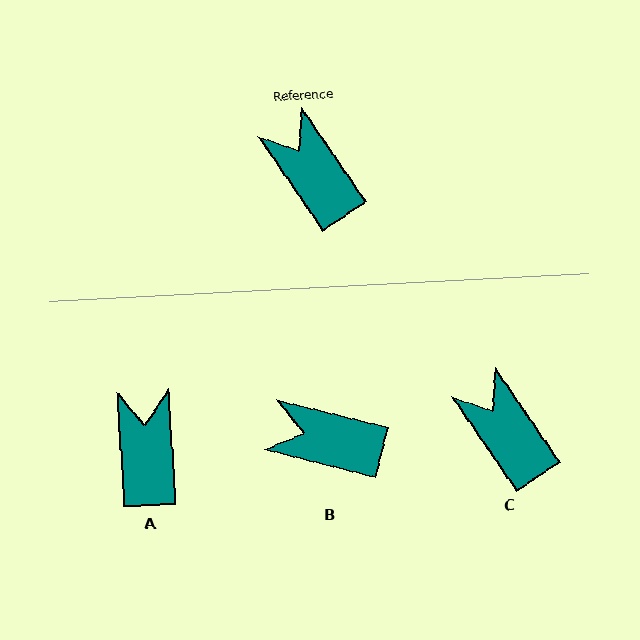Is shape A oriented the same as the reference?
No, it is off by about 31 degrees.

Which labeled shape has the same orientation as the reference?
C.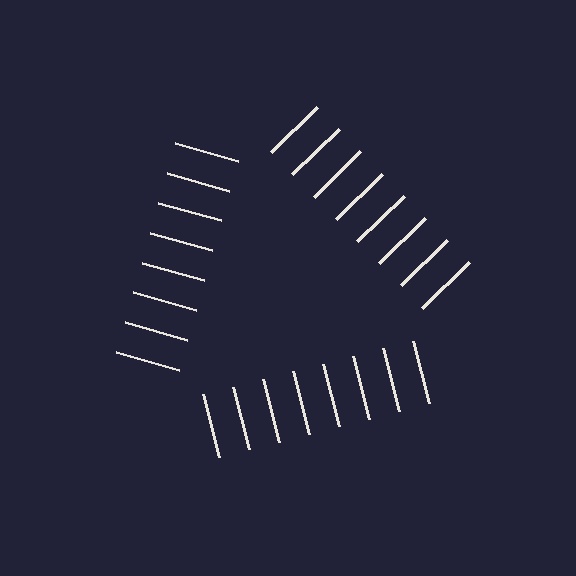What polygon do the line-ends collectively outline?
An illusory triangle — the line segments terminate on its edges but no continuous stroke is drawn.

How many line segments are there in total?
24 — 8 along each of the 3 edges.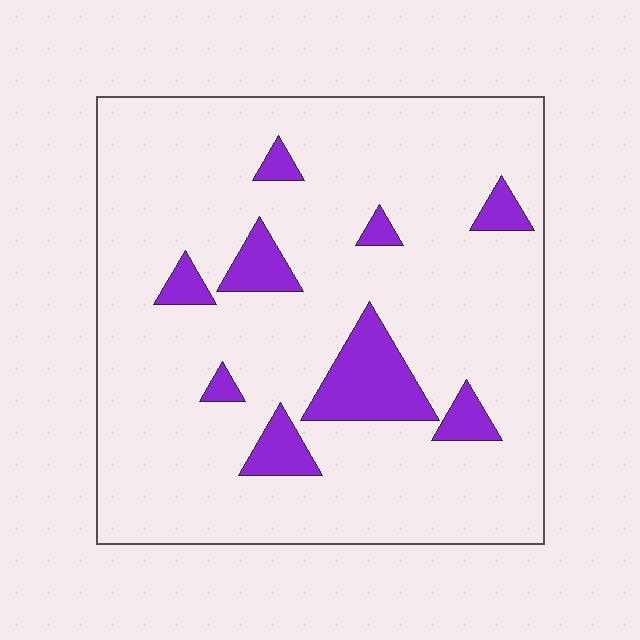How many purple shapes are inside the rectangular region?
9.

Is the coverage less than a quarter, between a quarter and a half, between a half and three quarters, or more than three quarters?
Less than a quarter.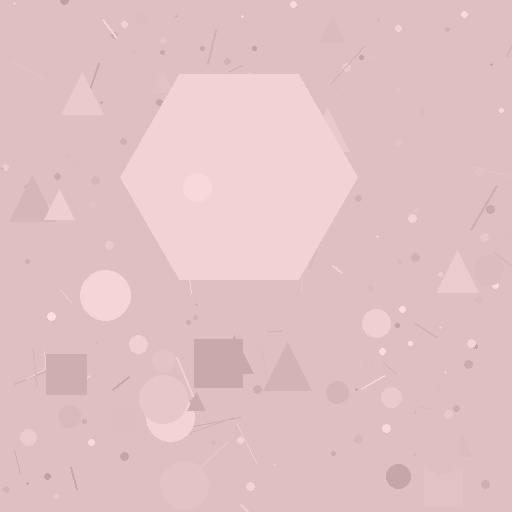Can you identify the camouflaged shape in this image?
The camouflaged shape is a hexagon.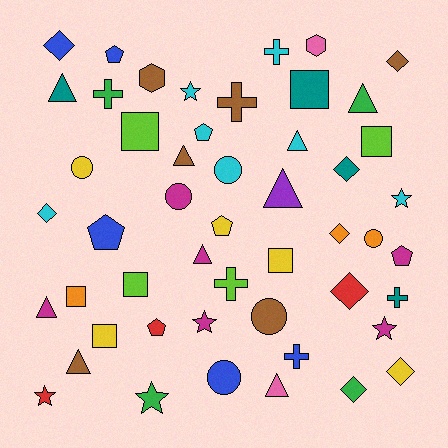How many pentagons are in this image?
There are 6 pentagons.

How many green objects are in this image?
There are 4 green objects.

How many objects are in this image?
There are 50 objects.